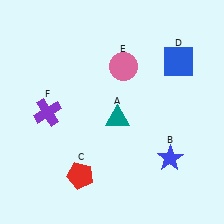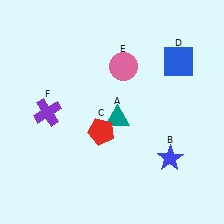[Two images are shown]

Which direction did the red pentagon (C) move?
The red pentagon (C) moved up.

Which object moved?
The red pentagon (C) moved up.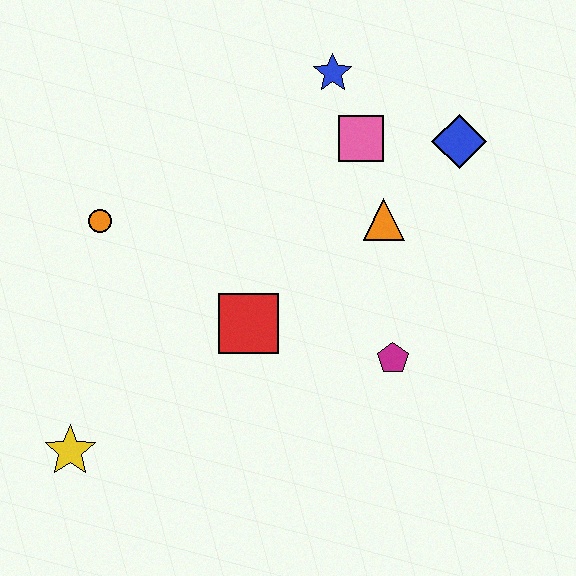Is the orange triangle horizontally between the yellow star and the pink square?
No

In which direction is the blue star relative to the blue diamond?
The blue star is to the left of the blue diamond.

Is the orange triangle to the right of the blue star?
Yes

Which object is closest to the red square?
The magenta pentagon is closest to the red square.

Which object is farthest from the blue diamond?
The yellow star is farthest from the blue diamond.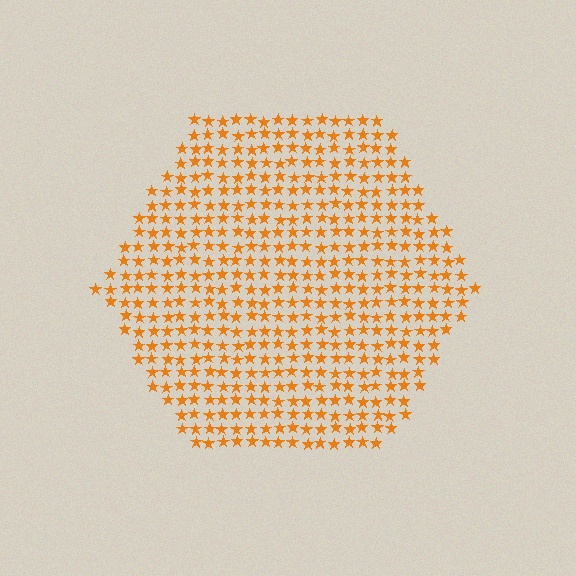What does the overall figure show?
The overall figure shows a hexagon.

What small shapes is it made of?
It is made of small stars.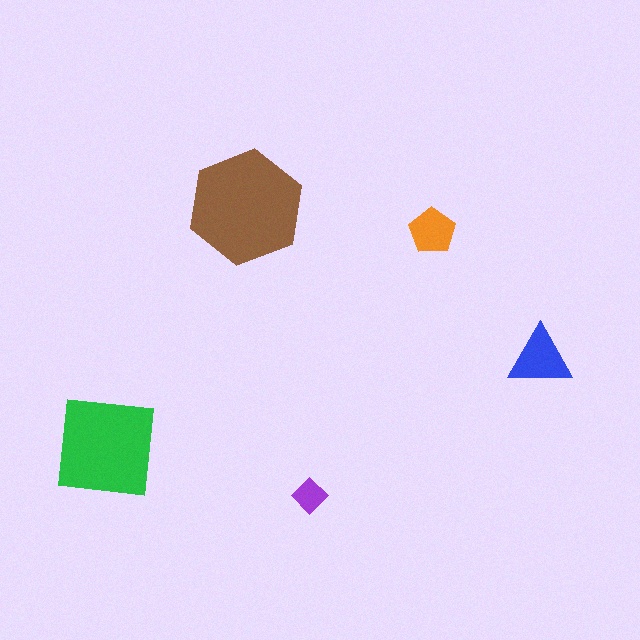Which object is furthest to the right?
The blue triangle is rightmost.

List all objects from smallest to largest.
The purple diamond, the orange pentagon, the blue triangle, the green square, the brown hexagon.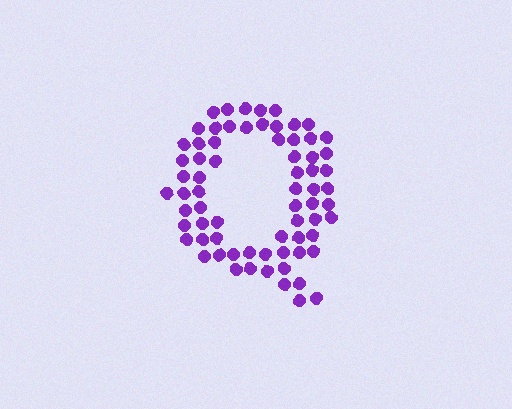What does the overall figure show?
The overall figure shows the letter Q.